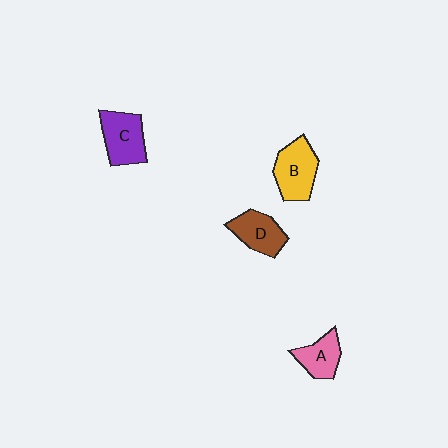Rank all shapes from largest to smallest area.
From largest to smallest: B (yellow), C (purple), D (brown), A (pink).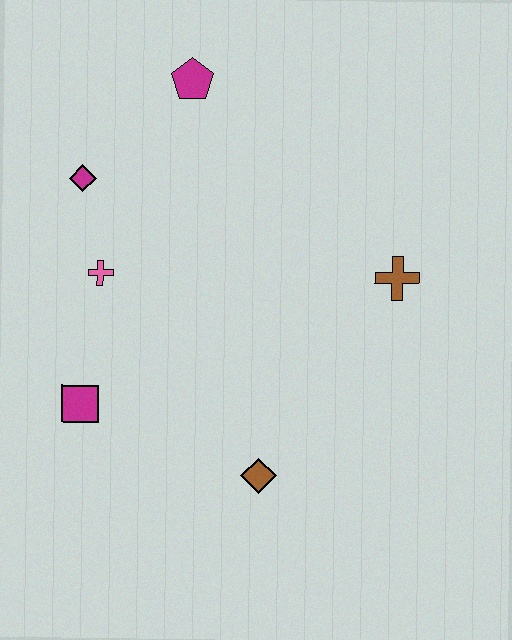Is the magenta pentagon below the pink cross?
No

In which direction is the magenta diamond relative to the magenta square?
The magenta diamond is above the magenta square.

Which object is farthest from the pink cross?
The brown cross is farthest from the pink cross.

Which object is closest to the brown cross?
The brown diamond is closest to the brown cross.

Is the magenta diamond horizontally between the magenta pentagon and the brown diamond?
No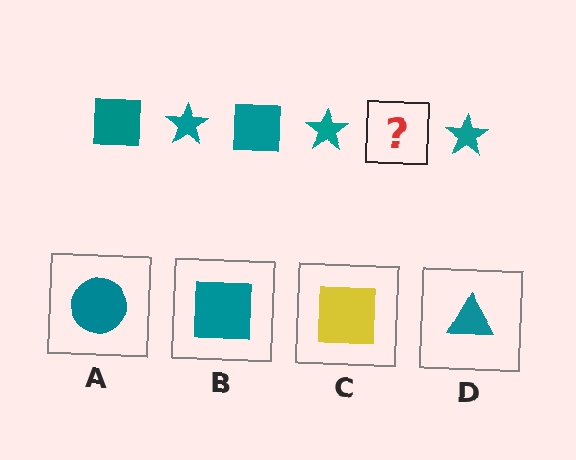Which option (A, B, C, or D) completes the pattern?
B.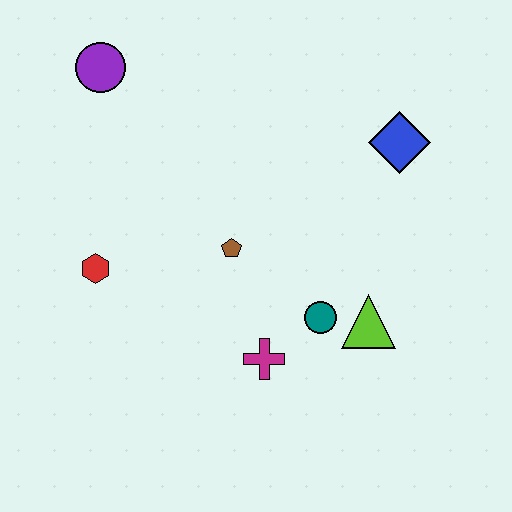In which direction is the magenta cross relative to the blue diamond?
The magenta cross is below the blue diamond.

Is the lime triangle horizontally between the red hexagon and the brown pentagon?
No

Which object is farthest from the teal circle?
The purple circle is farthest from the teal circle.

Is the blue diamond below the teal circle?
No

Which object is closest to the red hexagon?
The brown pentagon is closest to the red hexagon.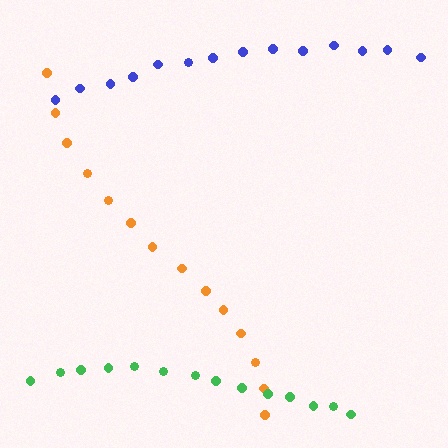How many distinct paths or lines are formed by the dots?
There are 3 distinct paths.